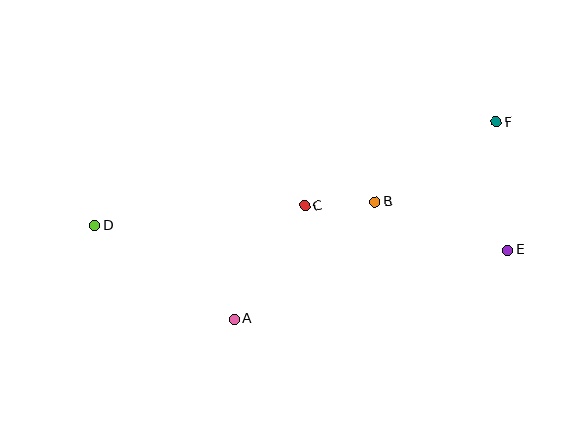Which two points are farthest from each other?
Points D and F are farthest from each other.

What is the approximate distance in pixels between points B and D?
The distance between B and D is approximately 281 pixels.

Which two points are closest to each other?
Points B and C are closest to each other.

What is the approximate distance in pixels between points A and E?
The distance between A and E is approximately 282 pixels.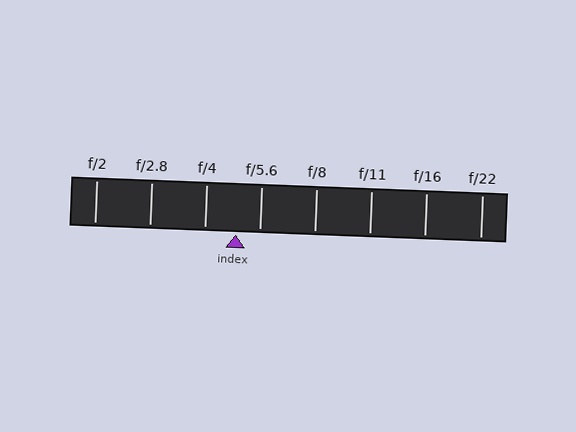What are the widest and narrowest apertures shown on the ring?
The widest aperture shown is f/2 and the narrowest is f/22.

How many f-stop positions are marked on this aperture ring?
There are 8 f-stop positions marked.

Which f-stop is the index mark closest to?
The index mark is closest to f/5.6.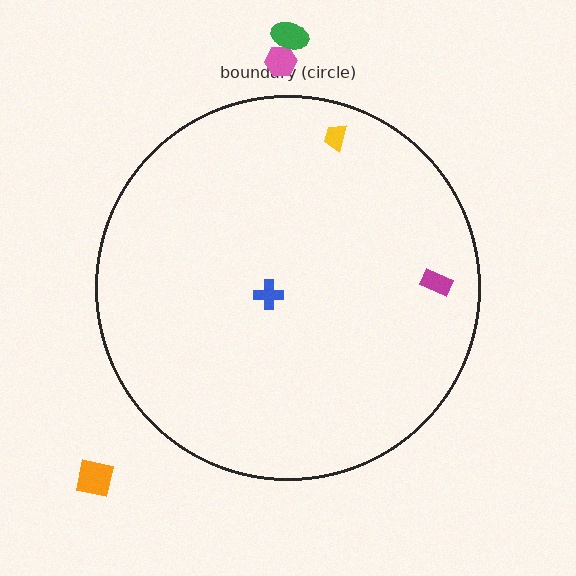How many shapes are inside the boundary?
3 inside, 3 outside.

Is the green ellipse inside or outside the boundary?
Outside.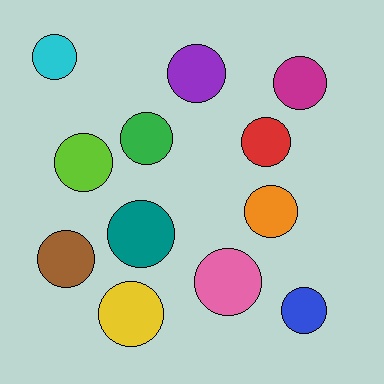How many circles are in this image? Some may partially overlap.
There are 12 circles.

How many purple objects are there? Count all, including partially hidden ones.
There is 1 purple object.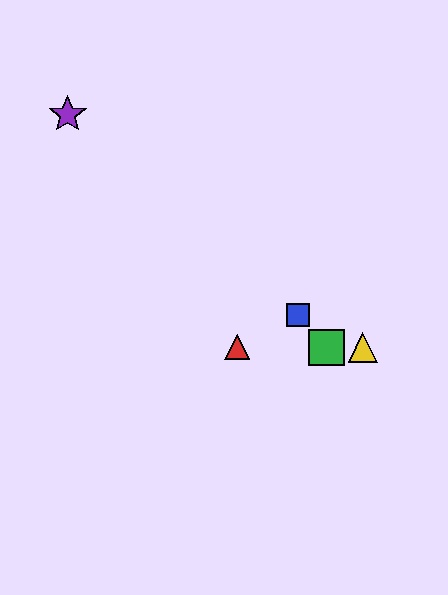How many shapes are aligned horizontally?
3 shapes (the red triangle, the green square, the yellow triangle) are aligned horizontally.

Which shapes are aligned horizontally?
The red triangle, the green square, the yellow triangle are aligned horizontally.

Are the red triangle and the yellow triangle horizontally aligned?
Yes, both are at y≈347.